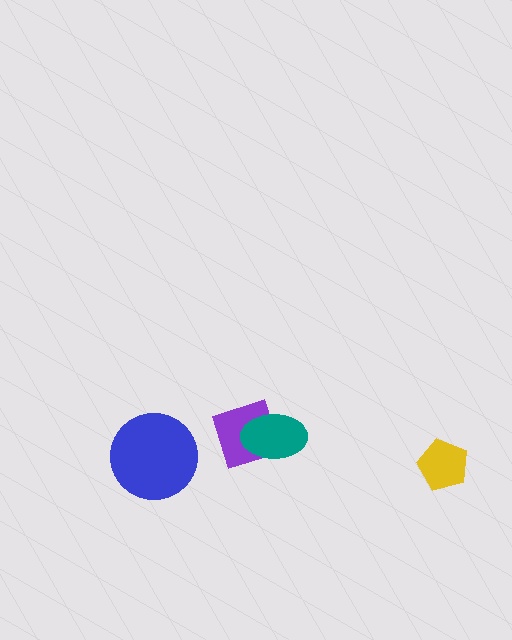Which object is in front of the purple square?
The teal ellipse is in front of the purple square.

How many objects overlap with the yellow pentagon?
0 objects overlap with the yellow pentagon.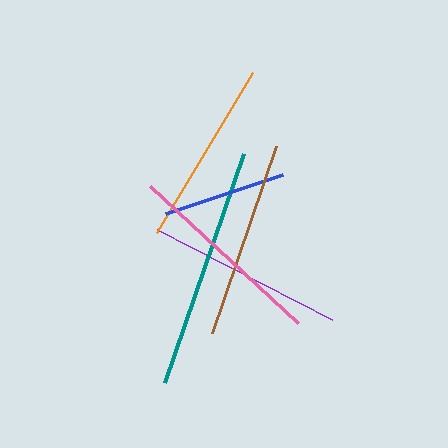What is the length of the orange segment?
The orange segment is approximately 187 pixels long.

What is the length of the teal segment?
The teal segment is approximately 243 pixels long.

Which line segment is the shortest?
The blue line is the shortest at approximately 124 pixels.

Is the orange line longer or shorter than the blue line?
The orange line is longer than the blue line.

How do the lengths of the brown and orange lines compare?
The brown and orange lines are approximately the same length.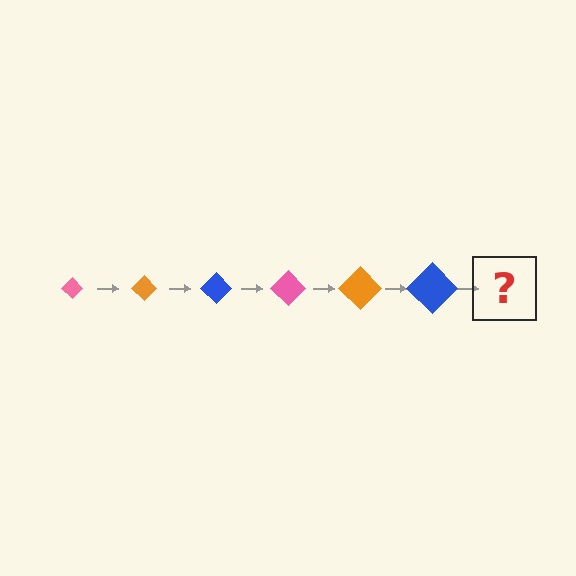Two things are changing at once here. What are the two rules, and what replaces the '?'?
The two rules are that the diamond grows larger each step and the color cycles through pink, orange, and blue. The '?' should be a pink diamond, larger than the previous one.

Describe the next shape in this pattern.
It should be a pink diamond, larger than the previous one.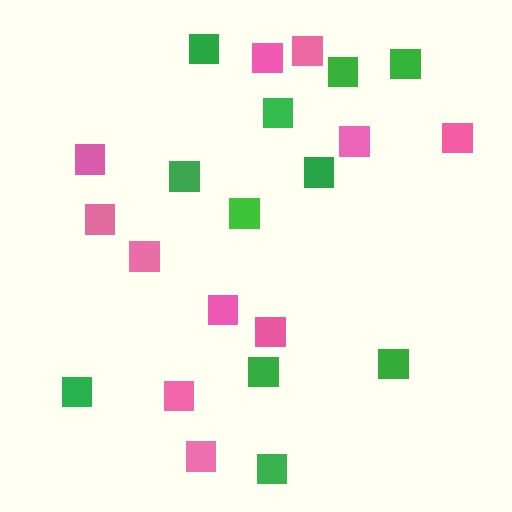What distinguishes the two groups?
There are 2 groups: one group of green squares (11) and one group of pink squares (11).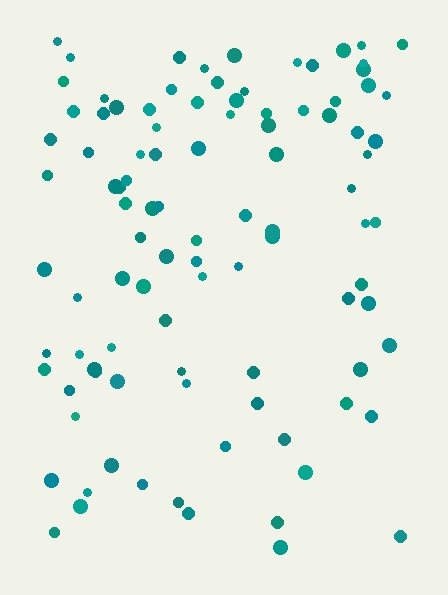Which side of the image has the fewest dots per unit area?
The bottom.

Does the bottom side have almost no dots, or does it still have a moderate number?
Still a moderate number, just noticeably fewer than the top.